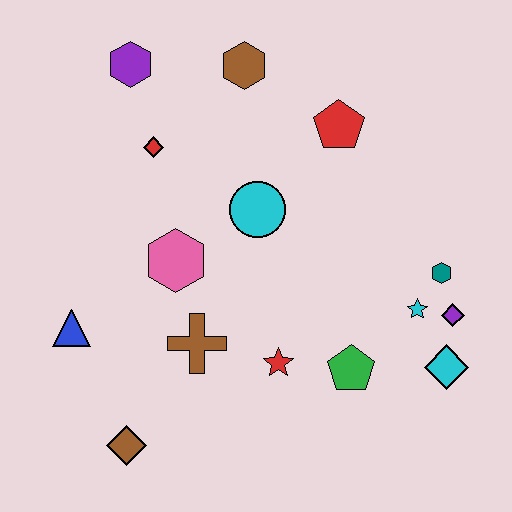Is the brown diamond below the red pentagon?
Yes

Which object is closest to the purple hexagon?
The red diamond is closest to the purple hexagon.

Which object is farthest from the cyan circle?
The brown diamond is farthest from the cyan circle.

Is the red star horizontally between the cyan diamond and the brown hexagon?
Yes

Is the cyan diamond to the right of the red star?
Yes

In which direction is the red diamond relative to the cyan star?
The red diamond is to the left of the cyan star.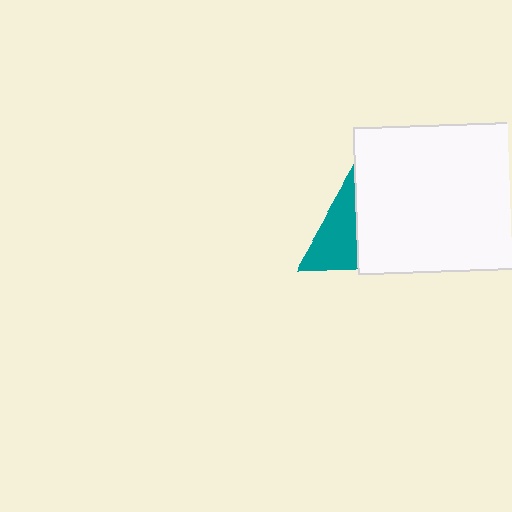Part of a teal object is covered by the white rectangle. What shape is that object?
It is a triangle.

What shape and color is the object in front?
The object in front is a white rectangle.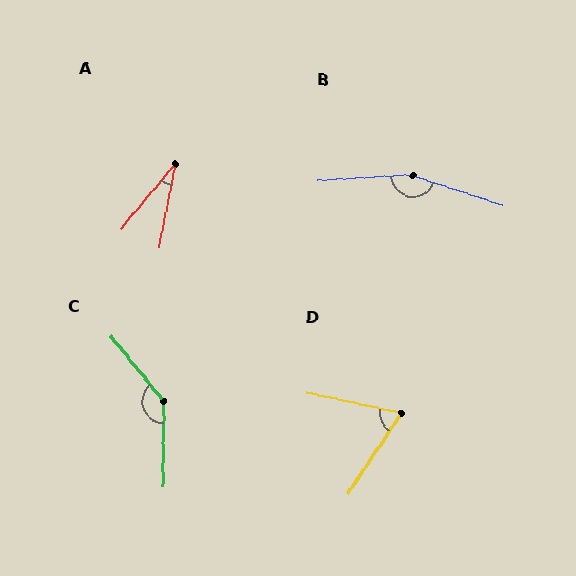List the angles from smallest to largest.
A (29°), D (68°), C (141°), B (158°).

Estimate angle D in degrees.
Approximately 68 degrees.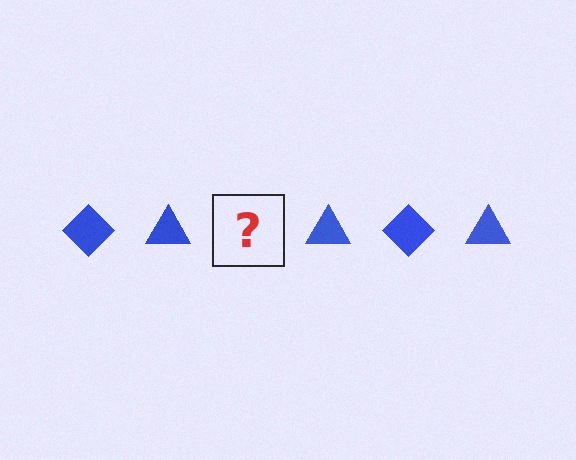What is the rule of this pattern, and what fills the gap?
The rule is that the pattern cycles through diamond, triangle shapes in blue. The gap should be filled with a blue diamond.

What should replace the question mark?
The question mark should be replaced with a blue diamond.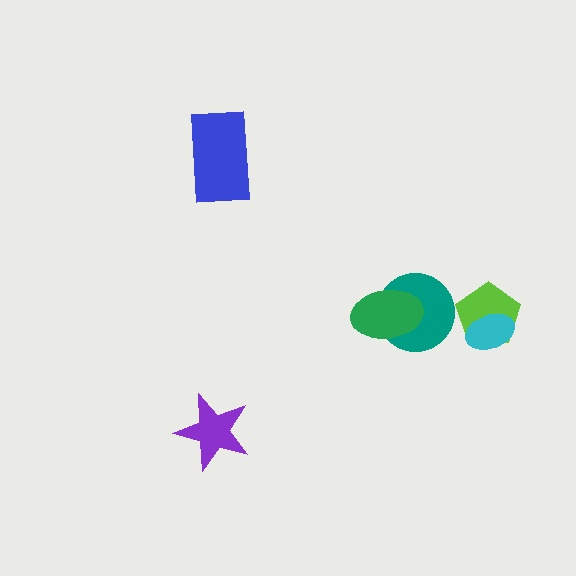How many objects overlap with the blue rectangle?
0 objects overlap with the blue rectangle.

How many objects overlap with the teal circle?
1 object overlaps with the teal circle.